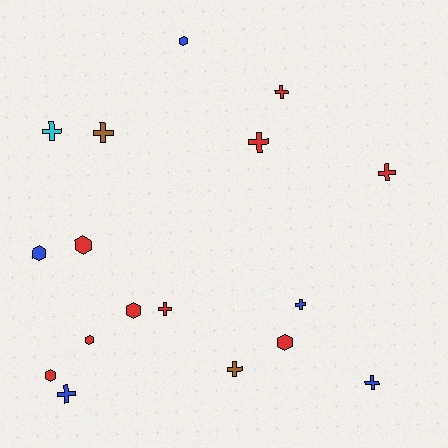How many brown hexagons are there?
There are no brown hexagons.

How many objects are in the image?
There are 17 objects.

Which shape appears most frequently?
Cross, with 10 objects.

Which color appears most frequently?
Red, with 9 objects.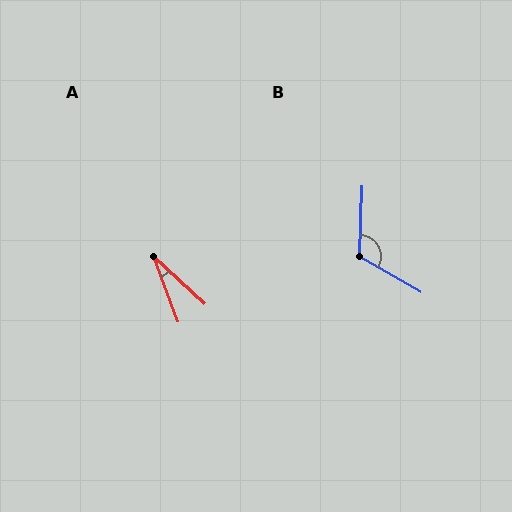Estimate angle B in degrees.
Approximately 118 degrees.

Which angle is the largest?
B, at approximately 118 degrees.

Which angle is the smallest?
A, at approximately 26 degrees.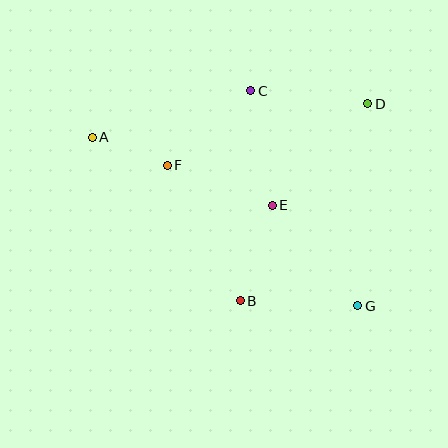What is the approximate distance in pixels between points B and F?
The distance between B and F is approximately 154 pixels.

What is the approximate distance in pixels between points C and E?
The distance between C and E is approximately 117 pixels.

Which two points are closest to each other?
Points A and F are closest to each other.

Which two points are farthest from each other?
Points A and G are farthest from each other.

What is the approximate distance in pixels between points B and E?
The distance between B and E is approximately 101 pixels.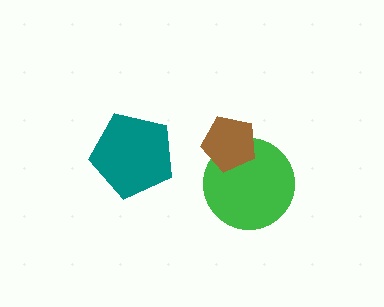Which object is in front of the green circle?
The brown pentagon is in front of the green circle.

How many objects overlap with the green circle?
1 object overlaps with the green circle.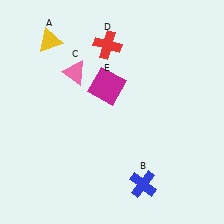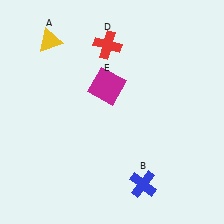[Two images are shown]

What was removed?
The pink triangle (C) was removed in Image 2.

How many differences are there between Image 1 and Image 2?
There is 1 difference between the two images.